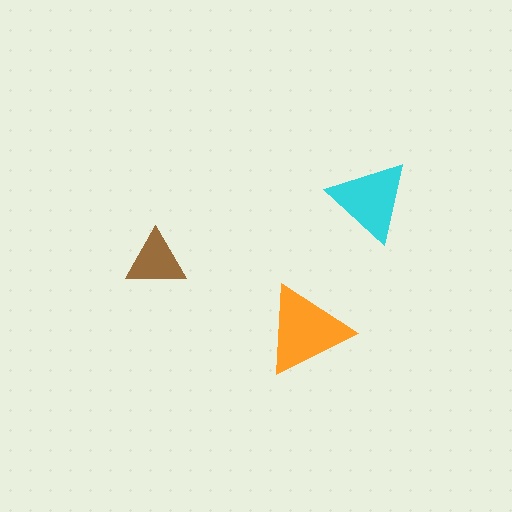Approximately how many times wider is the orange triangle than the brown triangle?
About 1.5 times wider.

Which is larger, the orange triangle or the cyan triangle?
The orange one.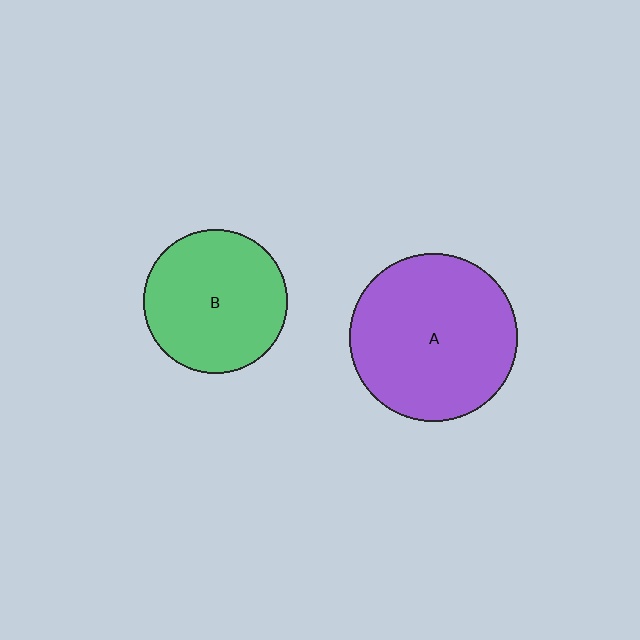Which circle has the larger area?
Circle A (purple).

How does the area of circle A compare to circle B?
Approximately 1.4 times.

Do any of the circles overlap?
No, none of the circles overlap.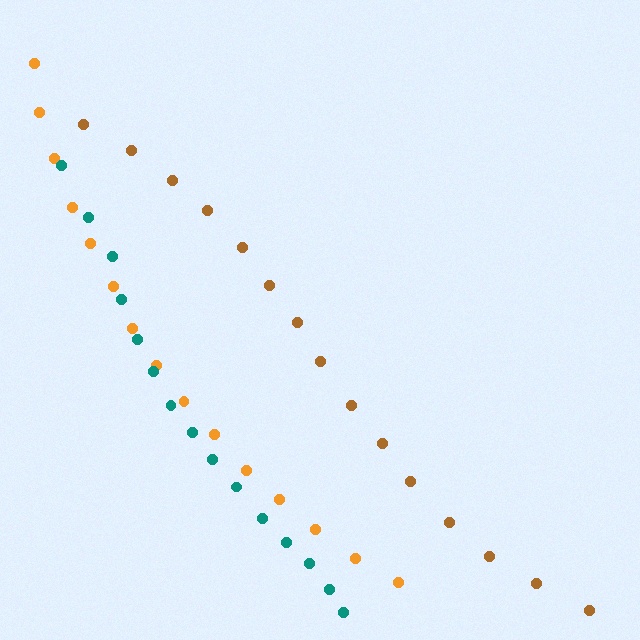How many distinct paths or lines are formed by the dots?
There are 3 distinct paths.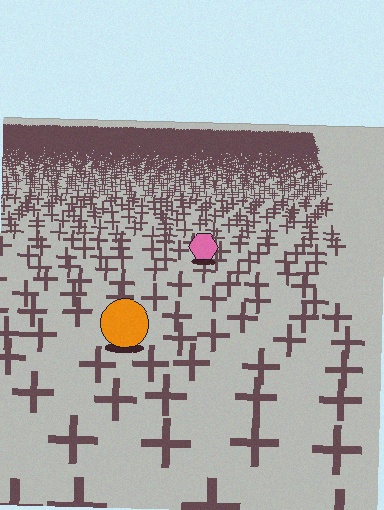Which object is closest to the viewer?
The orange circle is closest. The texture marks near it are larger and more spread out.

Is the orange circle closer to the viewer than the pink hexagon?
Yes. The orange circle is closer — you can tell from the texture gradient: the ground texture is coarser near it.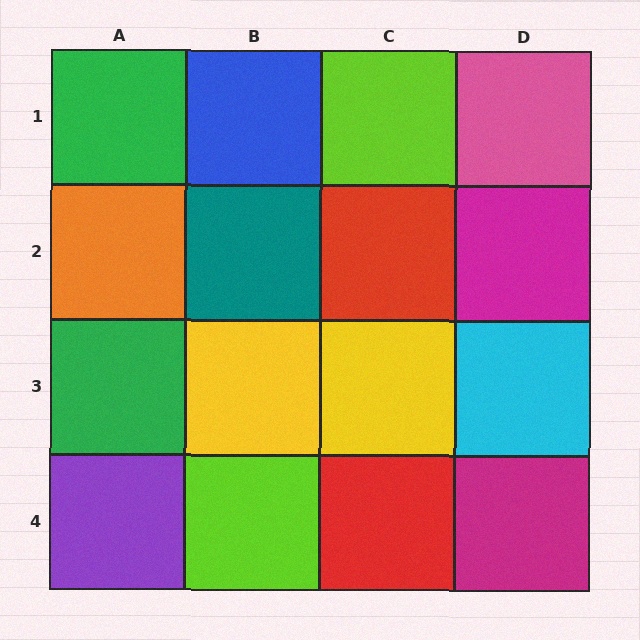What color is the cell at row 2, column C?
Red.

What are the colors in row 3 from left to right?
Green, yellow, yellow, cyan.